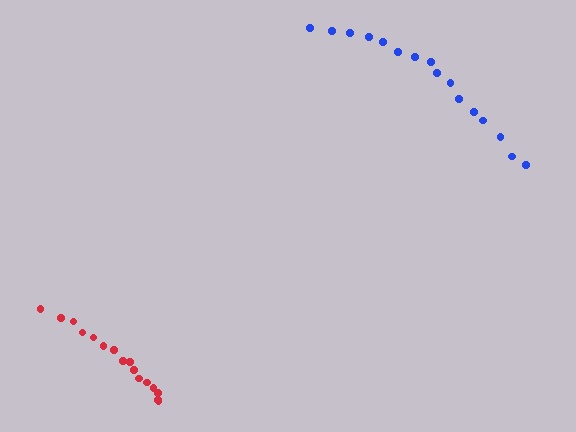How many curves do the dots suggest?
There are 2 distinct paths.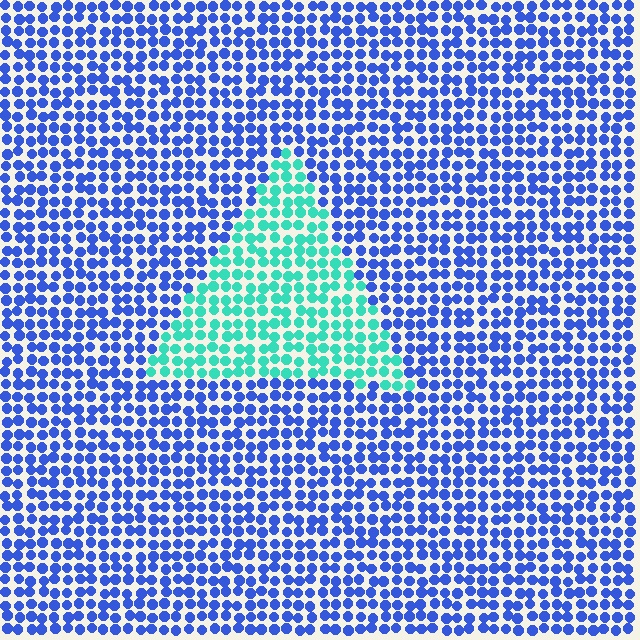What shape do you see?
I see a triangle.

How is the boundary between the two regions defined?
The boundary is defined purely by a slight shift in hue (about 60 degrees). Spacing, size, and orientation are identical on both sides.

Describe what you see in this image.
The image is filled with small blue elements in a uniform arrangement. A triangle-shaped region is visible where the elements are tinted to a slightly different hue, forming a subtle color boundary.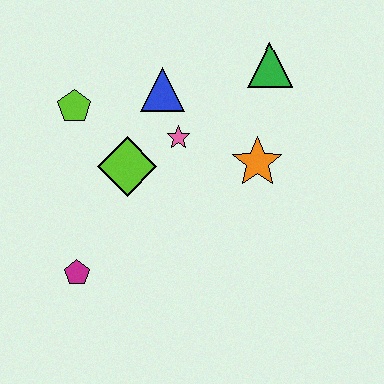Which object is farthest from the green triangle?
The magenta pentagon is farthest from the green triangle.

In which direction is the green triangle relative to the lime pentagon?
The green triangle is to the right of the lime pentagon.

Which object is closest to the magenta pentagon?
The lime diamond is closest to the magenta pentagon.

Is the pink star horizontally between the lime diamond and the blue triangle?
No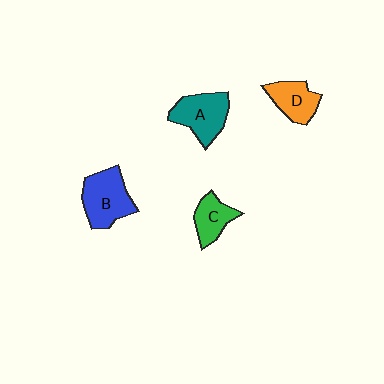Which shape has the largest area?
Shape B (blue).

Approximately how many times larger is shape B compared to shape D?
Approximately 1.4 times.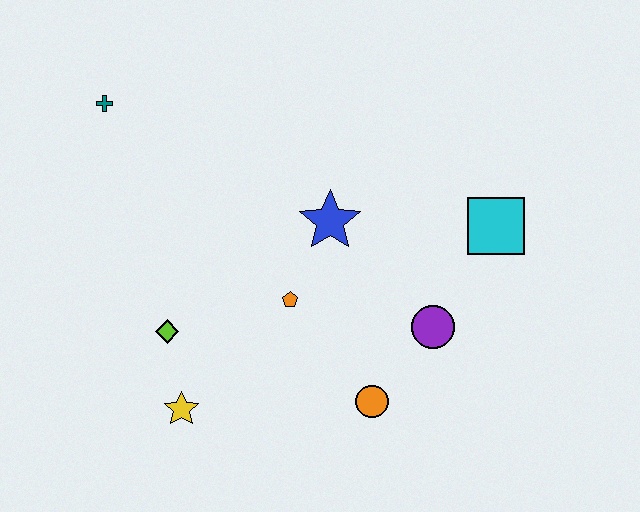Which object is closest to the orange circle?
The purple circle is closest to the orange circle.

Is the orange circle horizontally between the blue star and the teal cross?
No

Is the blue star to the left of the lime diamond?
No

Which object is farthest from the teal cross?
The cyan square is farthest from the teal cross.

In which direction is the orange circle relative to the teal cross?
The orange circle is below the teal cross.